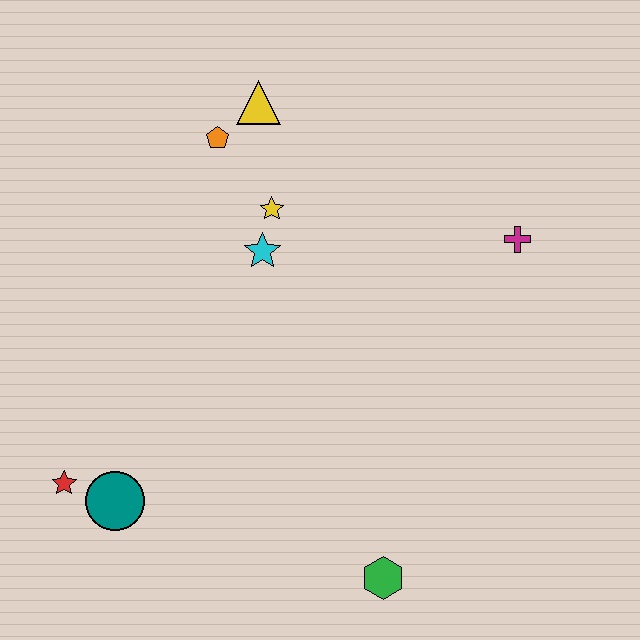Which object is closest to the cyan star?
The yellow star is closest to the cyan star.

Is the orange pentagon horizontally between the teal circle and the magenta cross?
Yes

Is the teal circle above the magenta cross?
No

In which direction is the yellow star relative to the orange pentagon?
The yellow star is below the orange pentagon.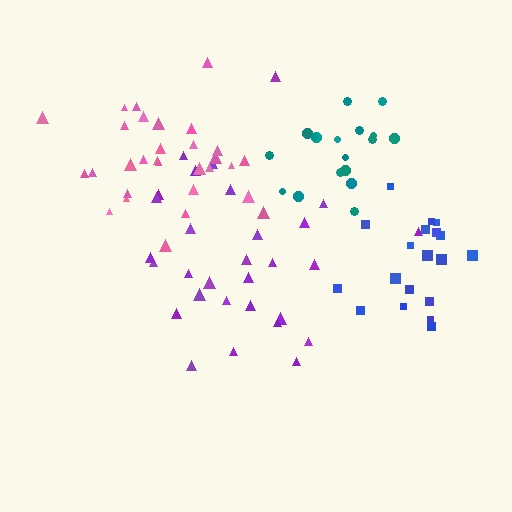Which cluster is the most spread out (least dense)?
Purple.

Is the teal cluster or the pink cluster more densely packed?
Pink.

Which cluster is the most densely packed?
Pink.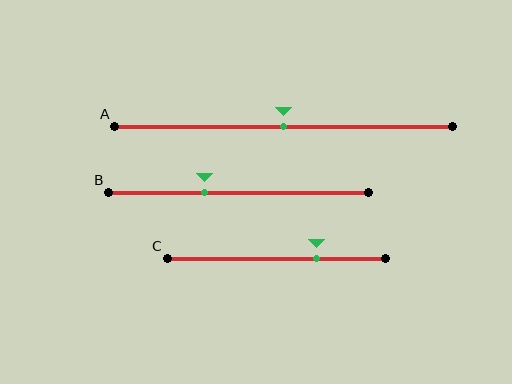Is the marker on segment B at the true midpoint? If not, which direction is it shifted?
No, the marker on segment B is shifted to the left by about 13% of the segment length.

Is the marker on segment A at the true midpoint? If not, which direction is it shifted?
Yes, the marker on segment A is at the true midpoint.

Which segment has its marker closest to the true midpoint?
Segment A has its marker closest to the true midpoint.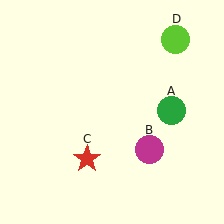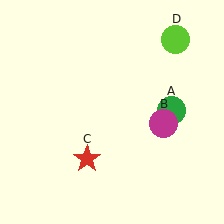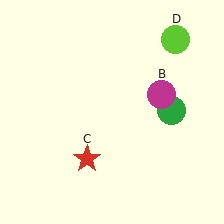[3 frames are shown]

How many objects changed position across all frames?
1 object changed position: magenta circle (object B).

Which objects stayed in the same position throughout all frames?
Green circle (object A) and red star (object C) and lime circle (object D) remained stationary.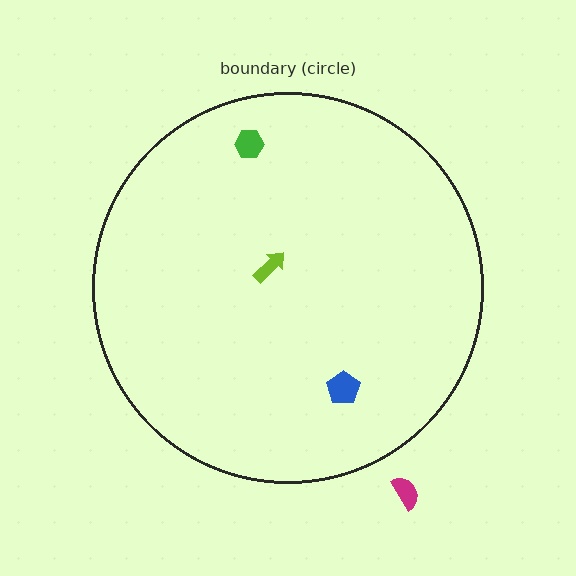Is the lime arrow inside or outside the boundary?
Inside.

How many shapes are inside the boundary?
3 inside, 1 outside.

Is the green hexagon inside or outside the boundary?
Inside.